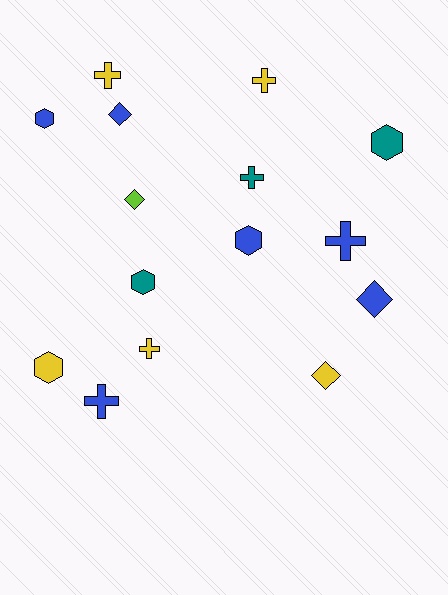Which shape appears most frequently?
Cross, with 6 objects.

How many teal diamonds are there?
There are no teal diamonds.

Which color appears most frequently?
Blue, with 6 objects.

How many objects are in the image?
There are 15 objects.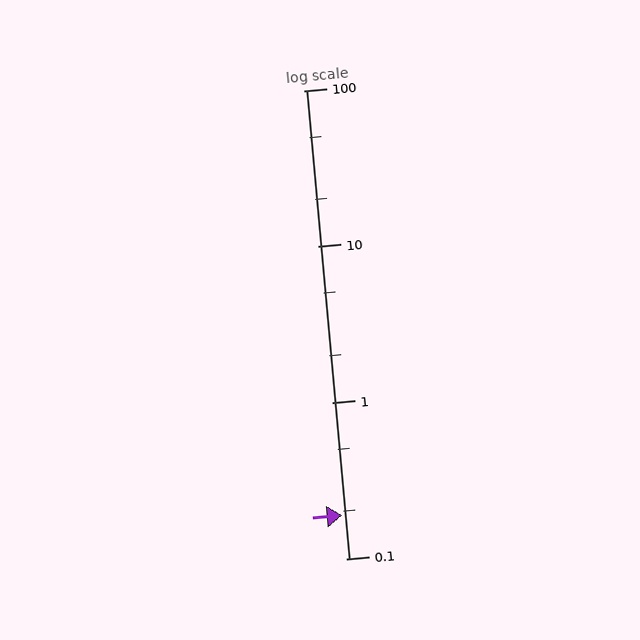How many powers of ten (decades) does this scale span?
The scale spans 3 decades, from 0.1 to 100.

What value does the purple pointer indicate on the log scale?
The pointer indicates approximately 0.19.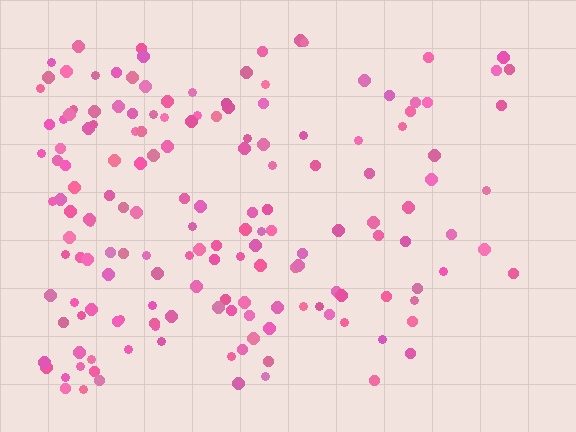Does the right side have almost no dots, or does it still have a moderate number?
Still a moderate number, just noticeably fewer than the left.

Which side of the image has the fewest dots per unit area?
The right.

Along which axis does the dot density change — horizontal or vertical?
Horizontal.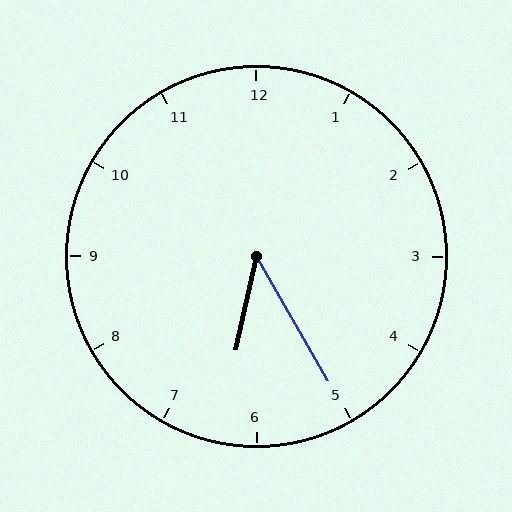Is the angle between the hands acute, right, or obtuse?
It is acute.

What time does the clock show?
6:25.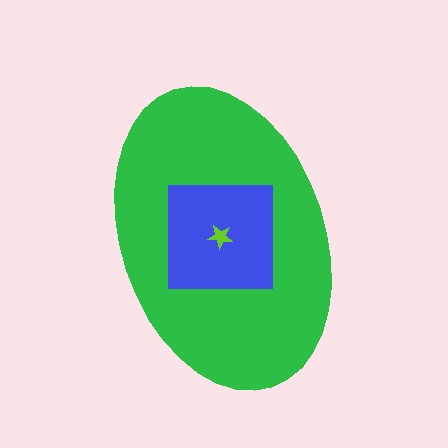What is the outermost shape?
The green ellipse.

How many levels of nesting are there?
3.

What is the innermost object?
The lime star.